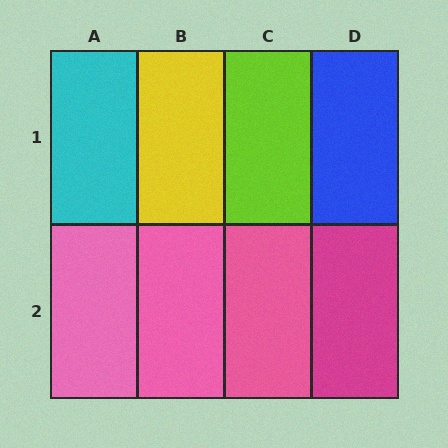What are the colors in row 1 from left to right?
Cyan, yellow, lime, blue.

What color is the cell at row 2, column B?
Pink.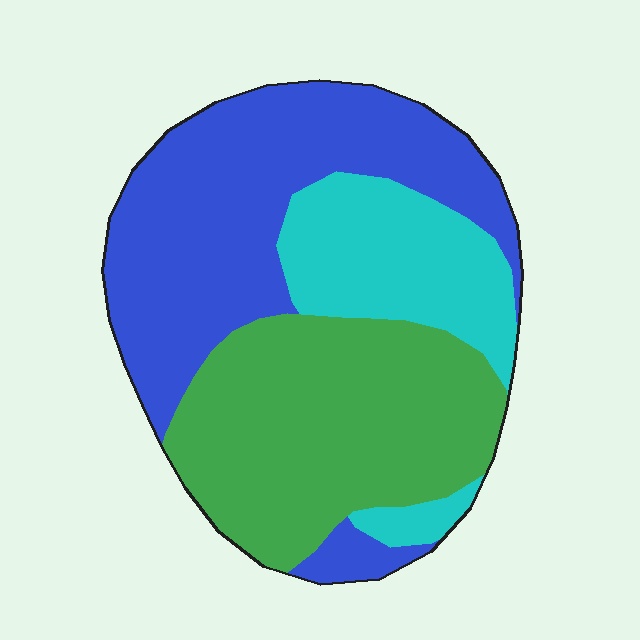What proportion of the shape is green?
Green takes up about three eighths (3/8) of the shape.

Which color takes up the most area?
Blue, at roughly 40%.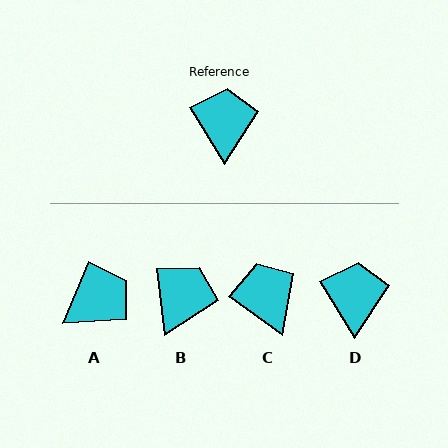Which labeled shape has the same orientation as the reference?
D.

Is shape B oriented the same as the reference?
No, it is off by about 24 degrees.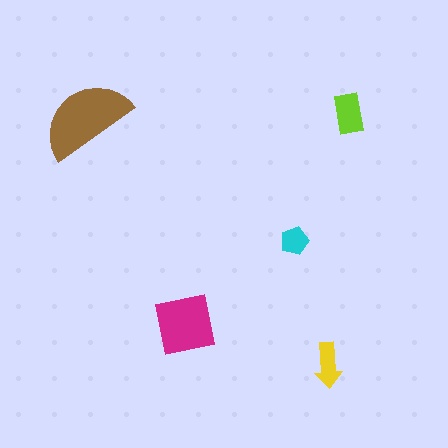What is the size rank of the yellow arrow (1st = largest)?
4th.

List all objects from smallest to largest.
The cyan pentagon, the yellow arrow, the lime rectangle, the magenta square, the brown semicircle.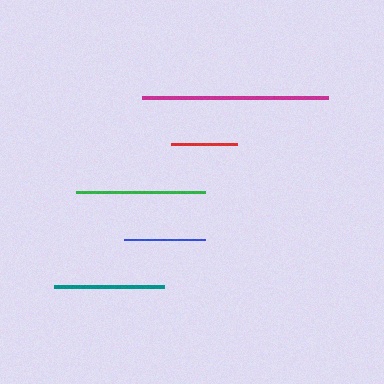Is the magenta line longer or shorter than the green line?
The magenta line is longer than the green line.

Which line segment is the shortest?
The red line is the shortest at approximately 66 pixels.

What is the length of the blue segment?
The blue segment is approximately 82 pixels long.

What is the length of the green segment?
The green segment is approximately 130 pixels long.